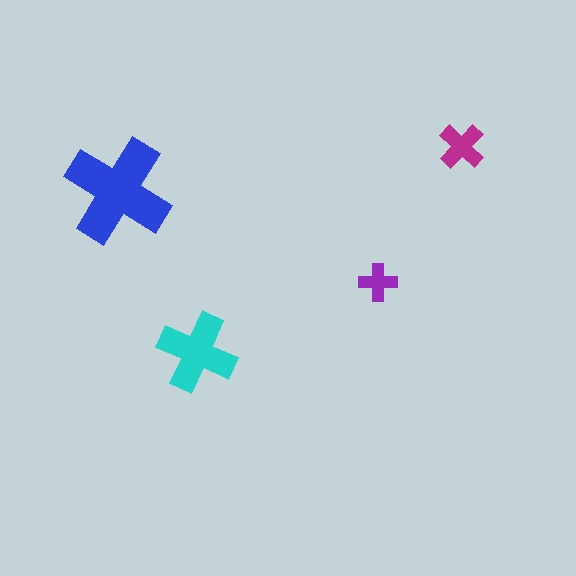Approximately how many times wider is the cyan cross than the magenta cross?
About 1.5 times wider.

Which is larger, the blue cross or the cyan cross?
The blue one.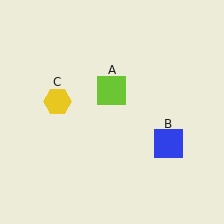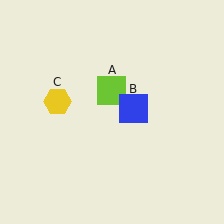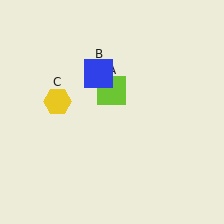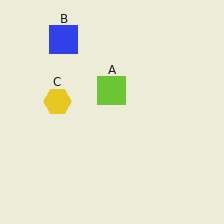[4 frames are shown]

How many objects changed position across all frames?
1 object changed position: blue square (object B).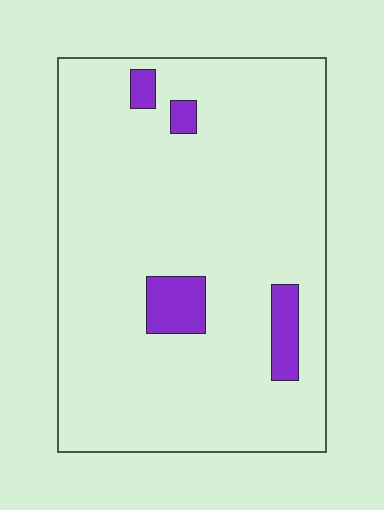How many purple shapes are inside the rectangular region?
4.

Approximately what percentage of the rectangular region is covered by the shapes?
Approximately 10%.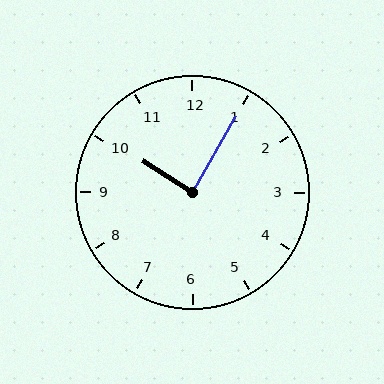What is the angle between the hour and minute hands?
Approximately 88 degrees.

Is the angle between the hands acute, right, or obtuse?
It is right.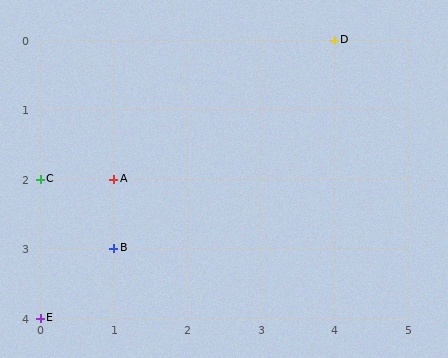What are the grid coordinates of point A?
Point A is at grid coordinates (1, 2).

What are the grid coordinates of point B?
Point B is at grid coordinates (1, 3).